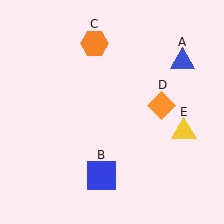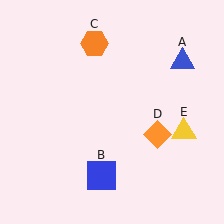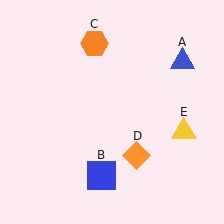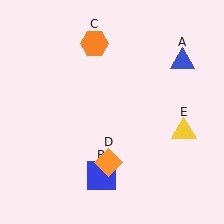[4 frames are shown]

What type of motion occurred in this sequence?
The orange diamond (object D) rotated clockwise around the center of the scene.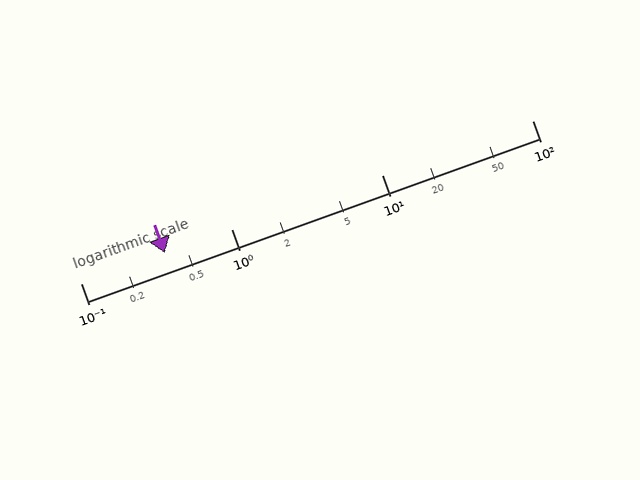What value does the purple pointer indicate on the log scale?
The pointer indicates approximately 0.36.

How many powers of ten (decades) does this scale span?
The scale spans 3 decades, from 0.1 to 100.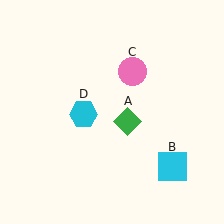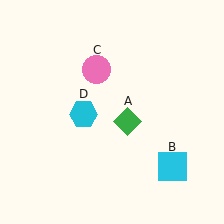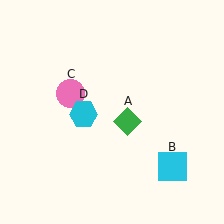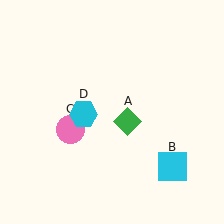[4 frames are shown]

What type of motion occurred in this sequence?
The pink circle (object C) rotated counterclockwise around the center of the scene.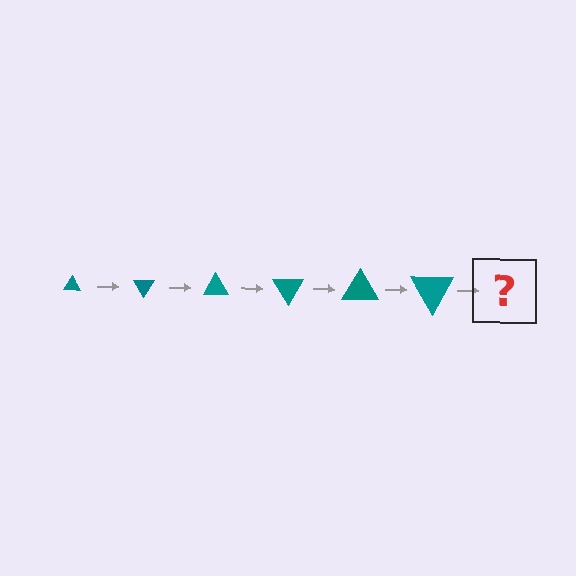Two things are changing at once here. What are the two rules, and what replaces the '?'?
The two rules are that the triangle grows larger each step and it rotates 60 degrees each step. The '?' should be a triangle, larger than the previous one and rotated 360 degrees from the start.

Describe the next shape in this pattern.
It should be a triangle, larger than the previous one and rotated 360 degrees from the start.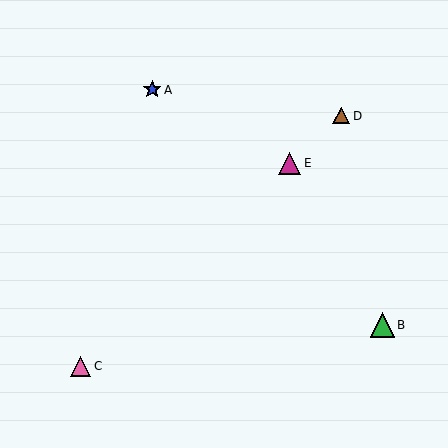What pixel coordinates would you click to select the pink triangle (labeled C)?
Click at (81, 366) to select the pink triangle C.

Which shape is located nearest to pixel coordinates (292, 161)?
The magenta triangle (labeled E) at (290, 163) is nearest to that location.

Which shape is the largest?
The green triangle (labeled B) is the largest.